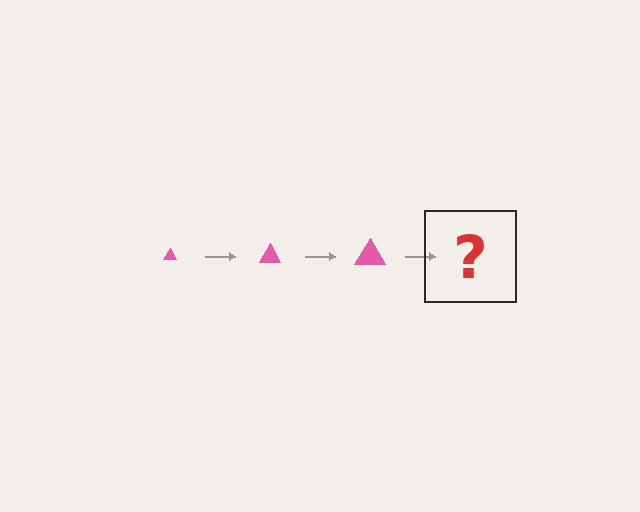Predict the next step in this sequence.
The next step is a pink triangle, larger than the previous one.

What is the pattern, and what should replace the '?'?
The pattern is that the triangle gets progressively larger each step. The '?' should be a pink triangle, larger than the previous one.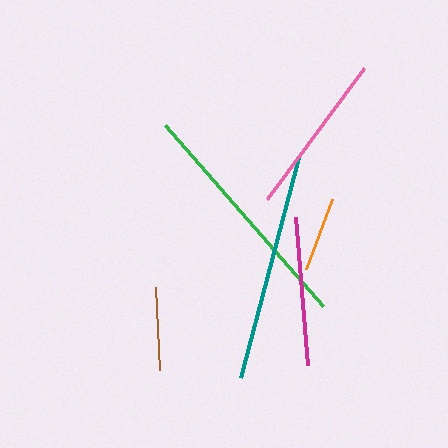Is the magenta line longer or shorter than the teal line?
The teal line is longer than the magenta line.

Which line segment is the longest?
The green line is the longest at approximately 241 pixels.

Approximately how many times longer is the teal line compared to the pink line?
The teal line is approximately 1.4 times the length of the pink line.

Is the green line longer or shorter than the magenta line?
The green line is longer than the magenta line.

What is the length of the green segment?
The green segment is approximately 241 pixels long.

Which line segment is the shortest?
The orange line is the shortest at approximately 75 pixels.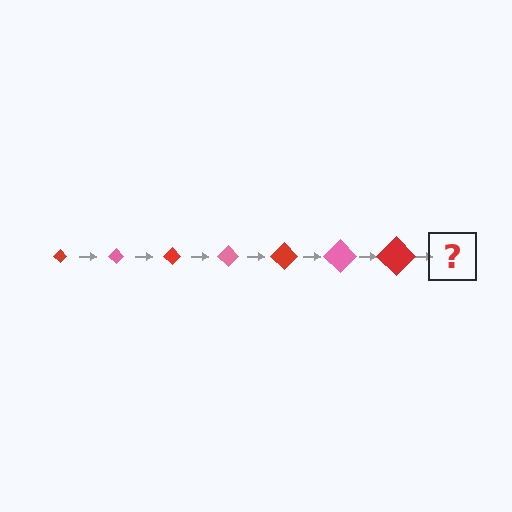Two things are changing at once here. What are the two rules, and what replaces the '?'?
The two rules are that the diamond grows larger each step and the color cycles through red and pink. The '?' should be a pink diamond, larger than the previous one.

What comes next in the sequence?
The next element should be a pink diamond, larger than the previous one.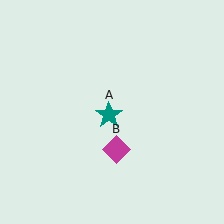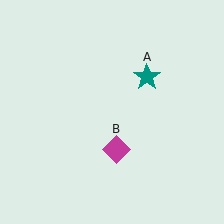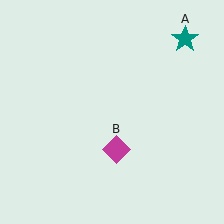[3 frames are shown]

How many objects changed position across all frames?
1 object changed position: teal star (object A).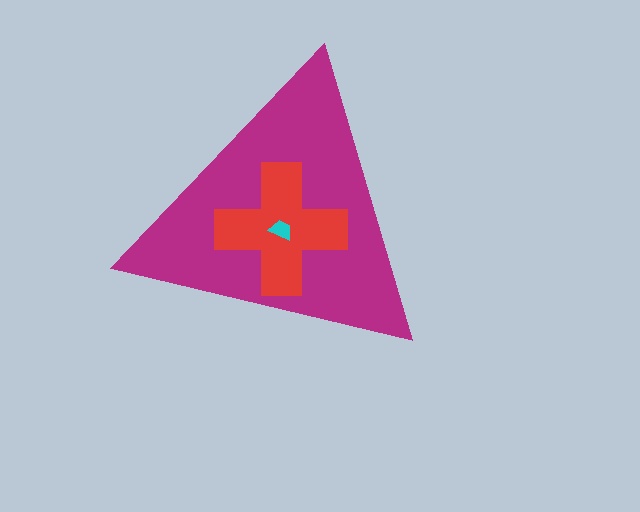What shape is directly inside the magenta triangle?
The red cross.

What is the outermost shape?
The magenta triangle.